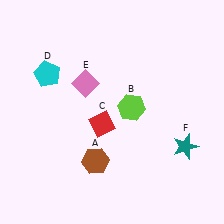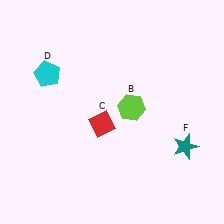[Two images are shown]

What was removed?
The pink diamond (E), the brown hexagon (A) were removed in Image 2.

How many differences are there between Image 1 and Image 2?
There are 2 differences between the two images.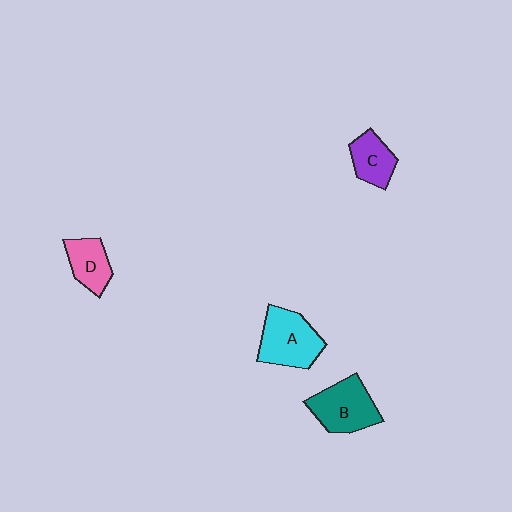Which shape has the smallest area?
Shape C (purple).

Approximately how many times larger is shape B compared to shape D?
Approximately 1.5 times.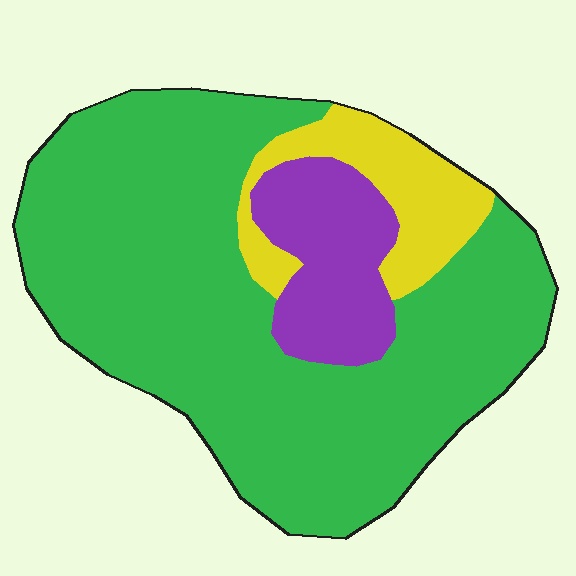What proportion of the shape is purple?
Purple covers about 15% of the shape.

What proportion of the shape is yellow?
Yellow covers 13% of the shape.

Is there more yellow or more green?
Green.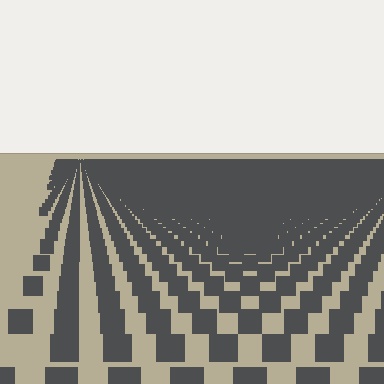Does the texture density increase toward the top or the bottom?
Density increases toward the top.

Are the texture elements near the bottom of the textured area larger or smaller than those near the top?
Larger. Near the bottom, elements are closer to the viewer and appear at a bigger on-screen size.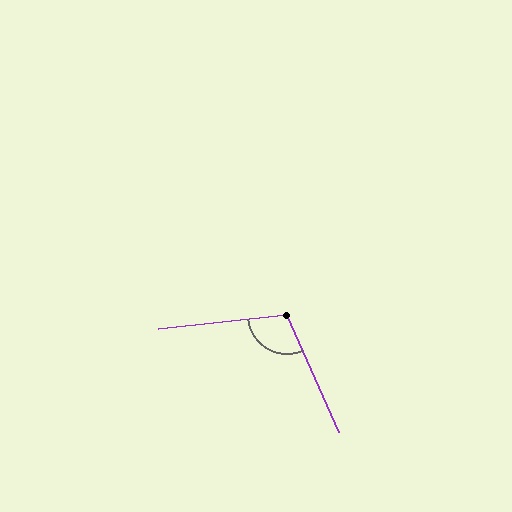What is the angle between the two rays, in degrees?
Approximately 107 degrees.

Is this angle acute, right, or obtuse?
It is obtuse.